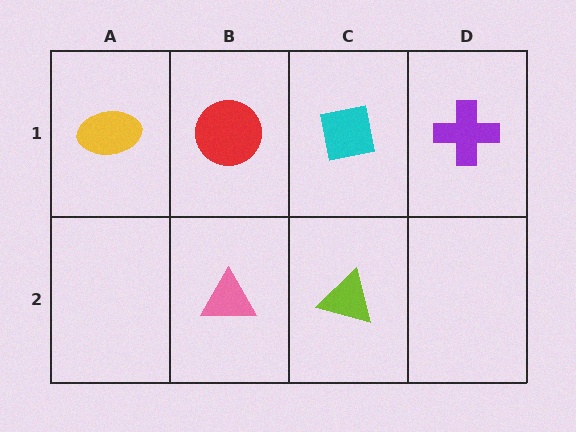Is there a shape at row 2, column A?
No, that cell is empty.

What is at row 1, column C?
A cyan square.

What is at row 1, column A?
A yellow ellipse.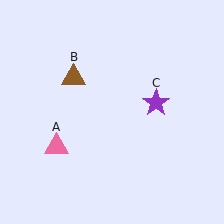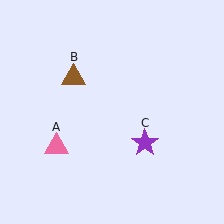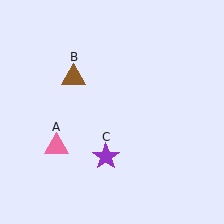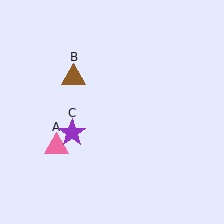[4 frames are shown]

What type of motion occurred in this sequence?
The purple star (object C) rotated clockwise around the center of the scene.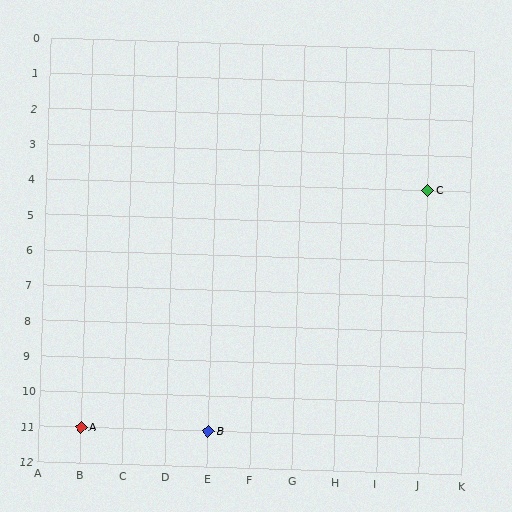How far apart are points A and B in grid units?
Points A and B are 3 columns apart.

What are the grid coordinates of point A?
Point A is at grid coordinates (B, 11).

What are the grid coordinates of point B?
Point B is at grid coordinates (E, 11).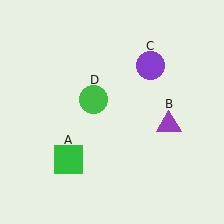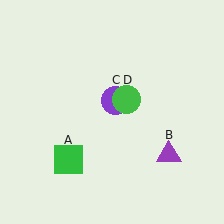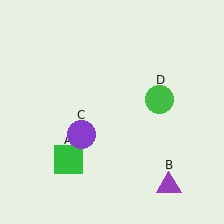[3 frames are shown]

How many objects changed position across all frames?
3 objects changed position: purple triangle (object B), purple circle (object C), green circle (object D).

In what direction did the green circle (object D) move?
The green circle (object D) moved right.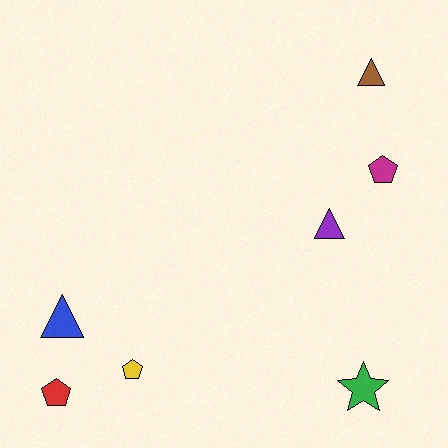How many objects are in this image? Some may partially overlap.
There are 7 objects.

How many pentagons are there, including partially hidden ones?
There are 3 pentagons.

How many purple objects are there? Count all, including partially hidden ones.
There is 1 purple object.